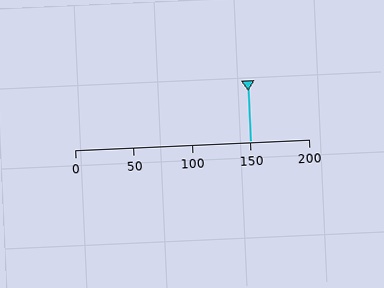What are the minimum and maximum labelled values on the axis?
The axis runs from 0 to 200.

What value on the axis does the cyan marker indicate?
The marker indicates approximately 150.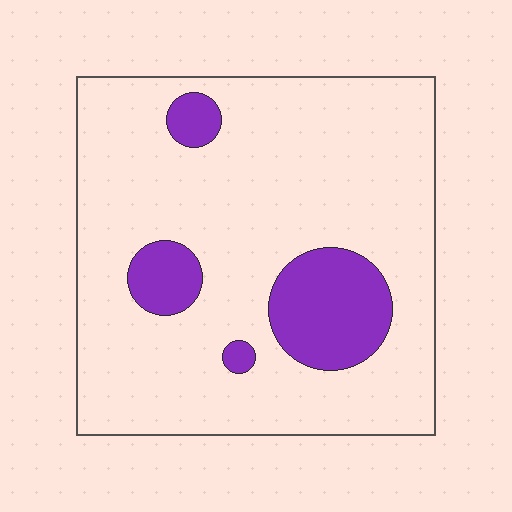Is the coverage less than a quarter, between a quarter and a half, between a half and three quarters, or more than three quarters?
Less than a quarter.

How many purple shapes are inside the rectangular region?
4.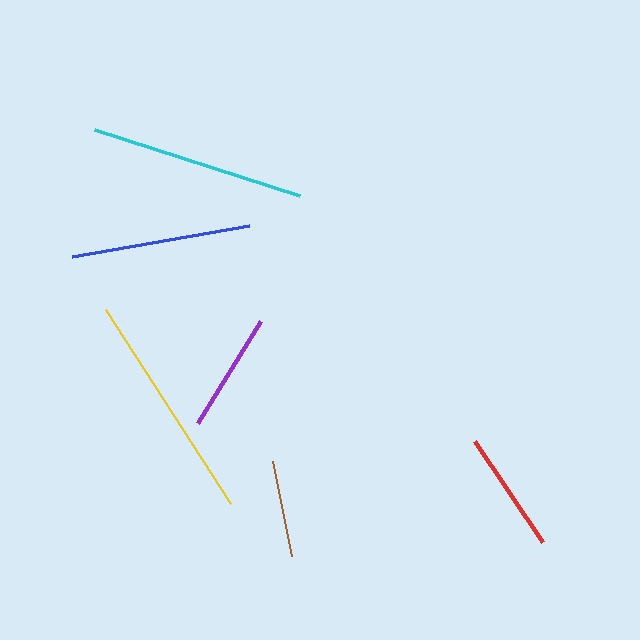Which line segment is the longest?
The yellow line is the longest at approximately 231 pixels.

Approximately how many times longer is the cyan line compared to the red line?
The cyan line is approximately 1.8 times the length of the red line.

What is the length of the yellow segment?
The yellow segment is approximately 231 pixels long.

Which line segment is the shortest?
The brown line is the shortest at approximately 97 pixels.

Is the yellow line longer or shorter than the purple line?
The yellow line is longer than the purple line.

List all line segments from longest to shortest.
From longest to shortest: yellow, cyan, blue, red, purple, brown.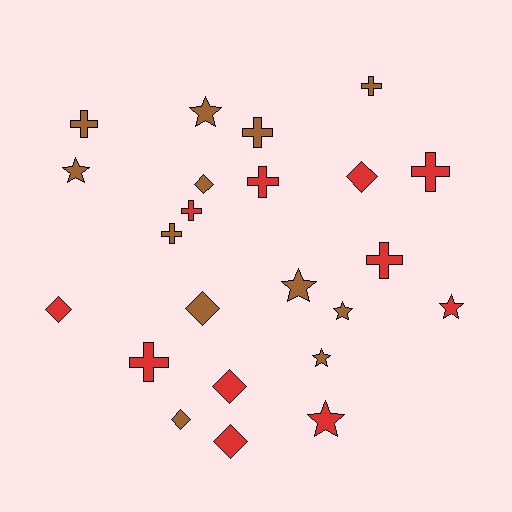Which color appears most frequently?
Brown, with 12 objects.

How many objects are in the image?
There are 23 objects.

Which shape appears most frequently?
Cross, with 9 objects.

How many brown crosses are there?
There are 4 brown crosses.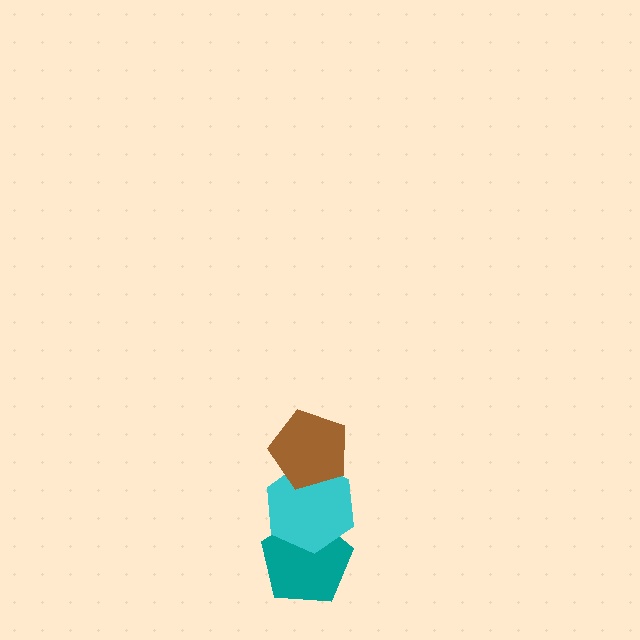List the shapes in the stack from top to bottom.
From top to bottom: the brown pentagon, the cyan hexagon, the teal pentagon.